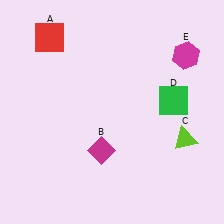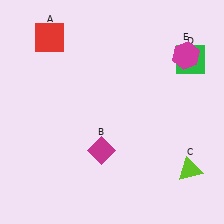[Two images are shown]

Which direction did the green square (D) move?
The green square (D) moved up.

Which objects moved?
The objects that moved are: the lime triangle (C), the green square (D).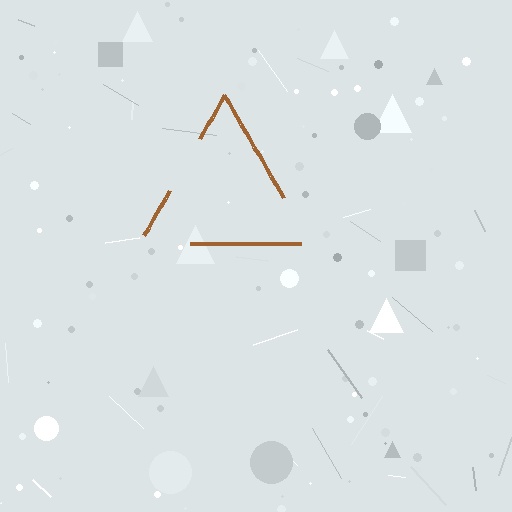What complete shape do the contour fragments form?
The contour fragments form a triangle.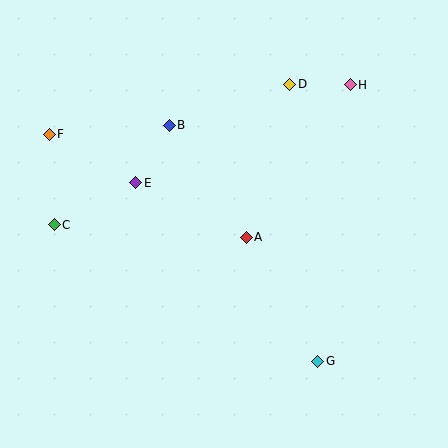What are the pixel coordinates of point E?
Point E is at (136, 183).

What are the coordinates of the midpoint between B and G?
The midpoint between B and G is at (243, 243).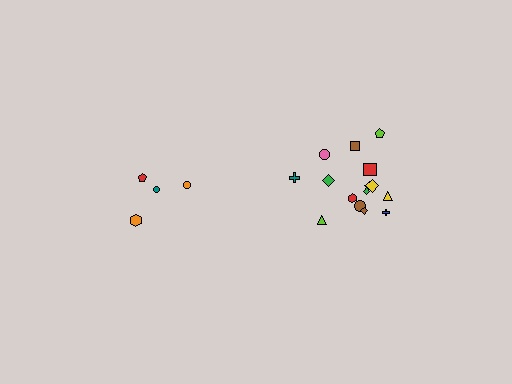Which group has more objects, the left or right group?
The right group.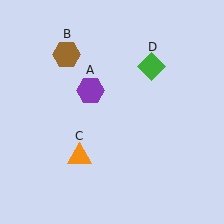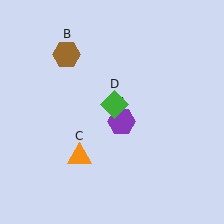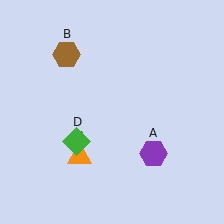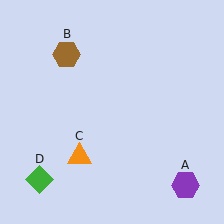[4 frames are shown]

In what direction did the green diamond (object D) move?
The green diamond (object D) moved down and to the left.